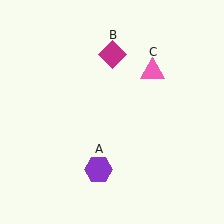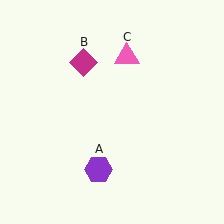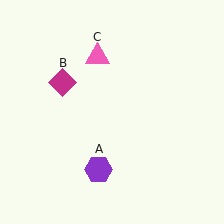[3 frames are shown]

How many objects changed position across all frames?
2 objects changed position: magenta diamond (object B), pink triangle (object C).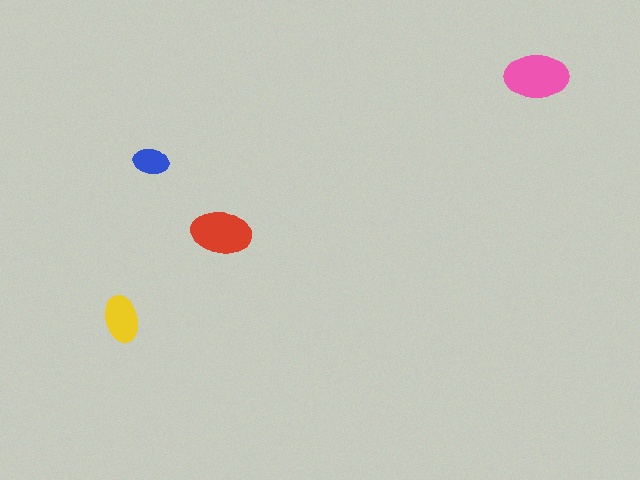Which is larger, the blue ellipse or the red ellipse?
The red one.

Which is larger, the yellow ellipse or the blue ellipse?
The yellow one.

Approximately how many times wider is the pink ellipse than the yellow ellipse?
About 1.5 times wider.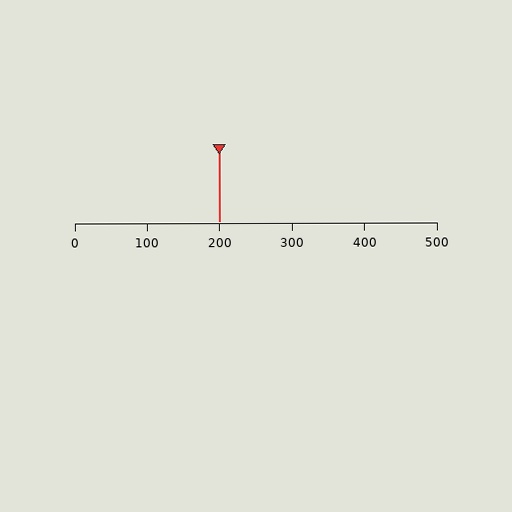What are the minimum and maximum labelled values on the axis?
The axis runs from 0 to 500.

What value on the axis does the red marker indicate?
The marker indicates approximately 200.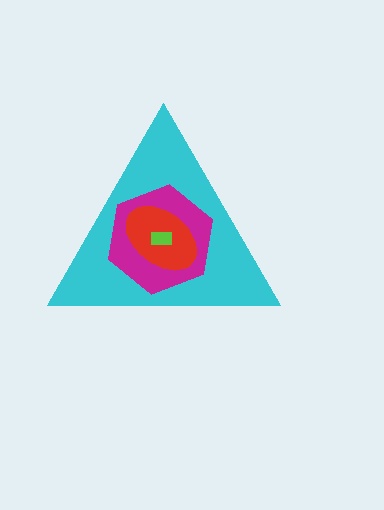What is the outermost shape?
The cyan triangle.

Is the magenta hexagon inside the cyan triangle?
Yes.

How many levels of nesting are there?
4.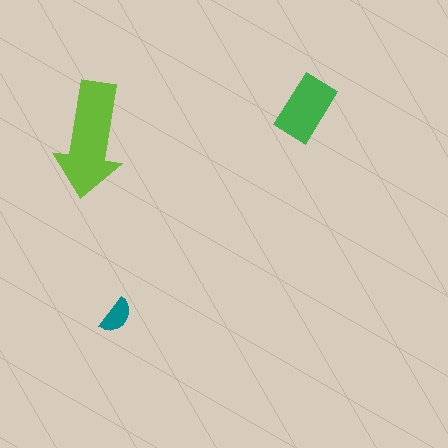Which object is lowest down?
The teal semicircle is bottommost.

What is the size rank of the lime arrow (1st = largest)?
1st.